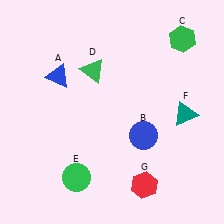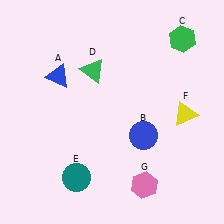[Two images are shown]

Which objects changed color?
E changed from green to teal. F changed from teal to yellow. G changed from red to pink.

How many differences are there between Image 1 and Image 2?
There are 3 differences between the two images.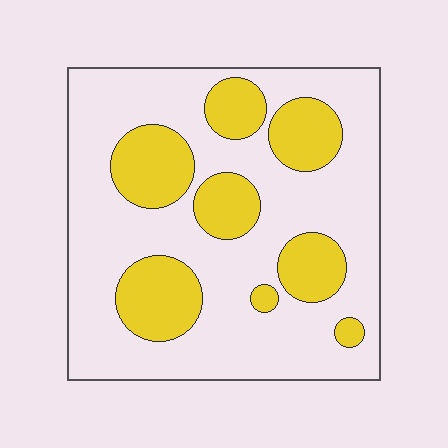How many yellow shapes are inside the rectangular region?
8.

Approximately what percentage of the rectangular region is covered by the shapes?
Approximately 30%.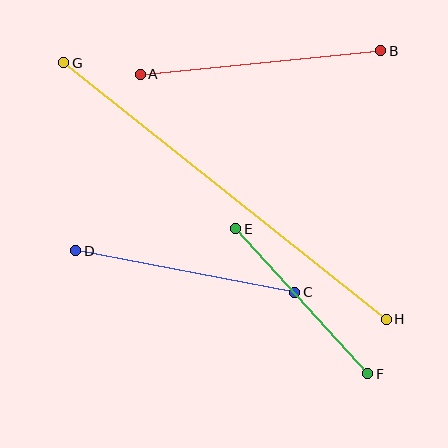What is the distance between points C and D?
The distance is approximately 223 pixels.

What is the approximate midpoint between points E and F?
The midpoint is at approximately (302, 301) pixels.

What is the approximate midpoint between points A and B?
The midpoint is at approximately (261, 63) pixels.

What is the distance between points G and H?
The distance is approximately 412 pixels.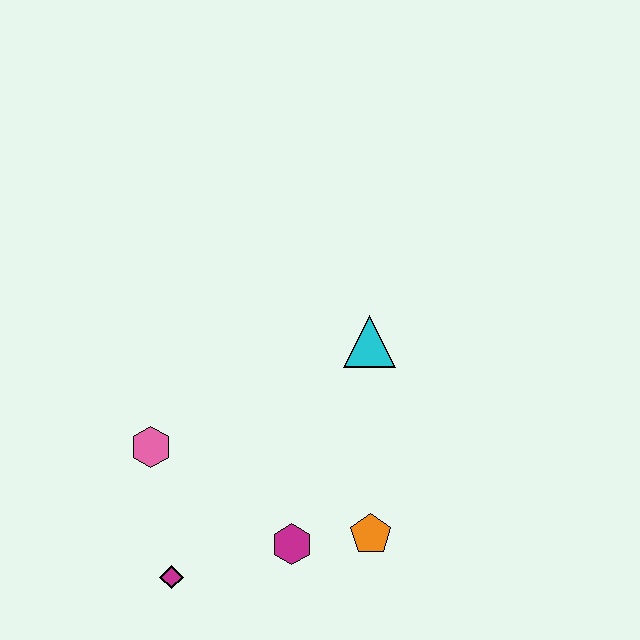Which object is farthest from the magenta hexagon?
The cyan triangle is farthest from the magenta hexagon.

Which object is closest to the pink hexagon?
The magenta diamond is closest to the pink hexagon.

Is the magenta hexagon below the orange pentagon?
Yes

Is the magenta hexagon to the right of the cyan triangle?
No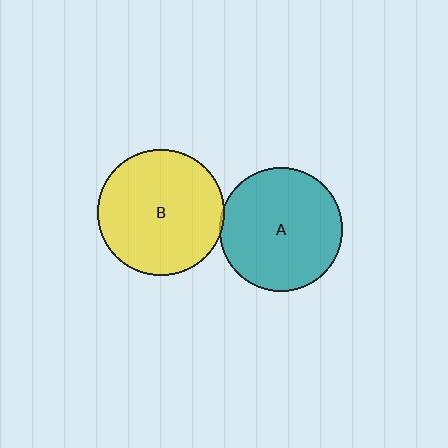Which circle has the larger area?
Circle B (yellow).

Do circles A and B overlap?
Yes.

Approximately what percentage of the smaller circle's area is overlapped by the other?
Approximately 5%.